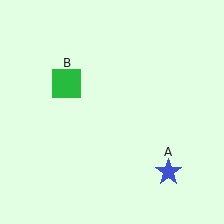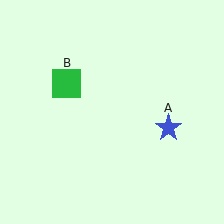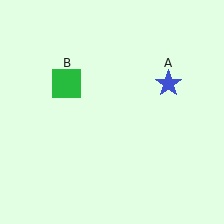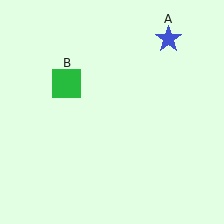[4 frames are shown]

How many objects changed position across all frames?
1 object changed position: blue star (object A).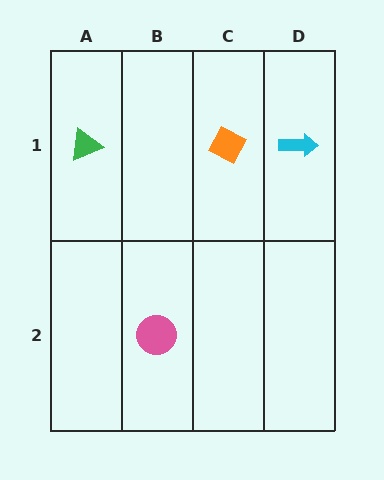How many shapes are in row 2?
1 shape.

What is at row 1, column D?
A cyan arrow.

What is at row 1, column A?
A green triangle.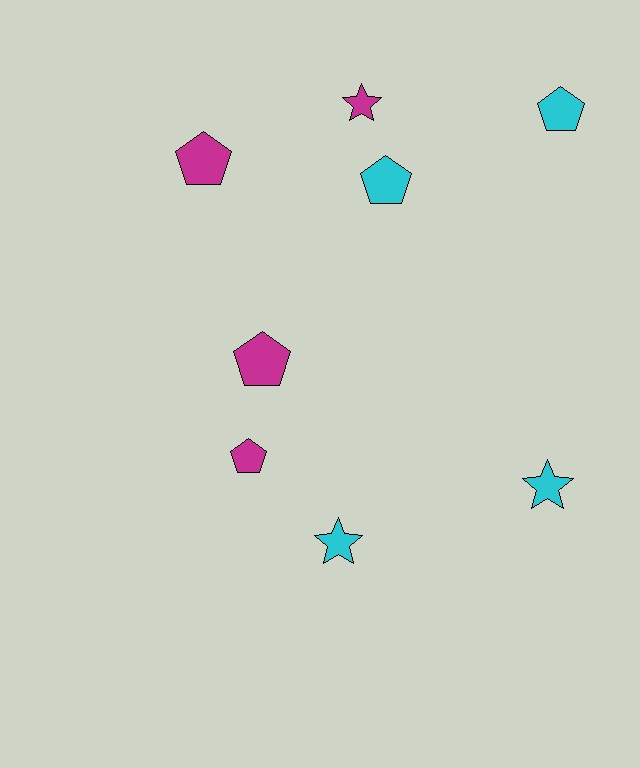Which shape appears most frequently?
Pentagon, with 5 objects.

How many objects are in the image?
There are 8 objects.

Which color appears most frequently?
Magenta, with 4 objects.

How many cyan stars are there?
There are 2 cyan stars.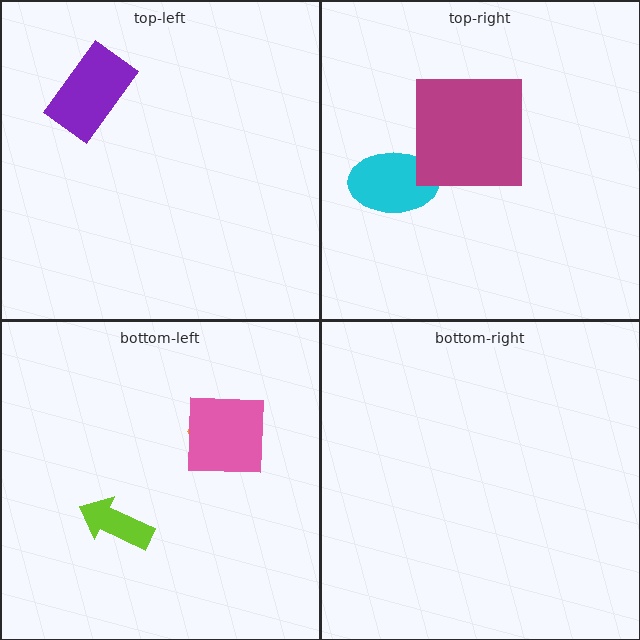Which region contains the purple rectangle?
The top-left region.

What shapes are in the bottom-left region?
The orange hexagon, the pink square, the lime arrow.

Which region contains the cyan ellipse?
The top-right region.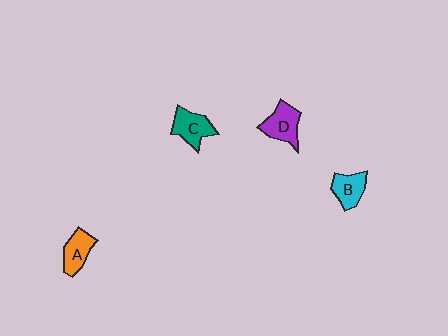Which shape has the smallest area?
Shape A (orange).